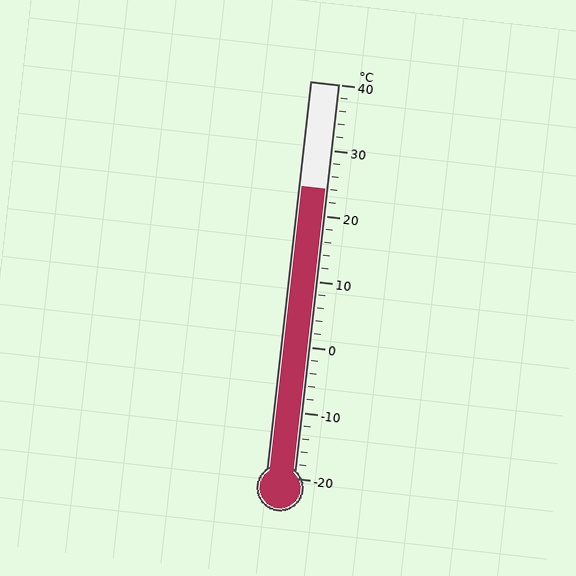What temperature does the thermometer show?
The thermometer shows approximately 24°C.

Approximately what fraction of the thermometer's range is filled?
The thermometer is filled to approximately 75% of its range.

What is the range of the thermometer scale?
The thermometer scale ranges from -20°C to 40°C.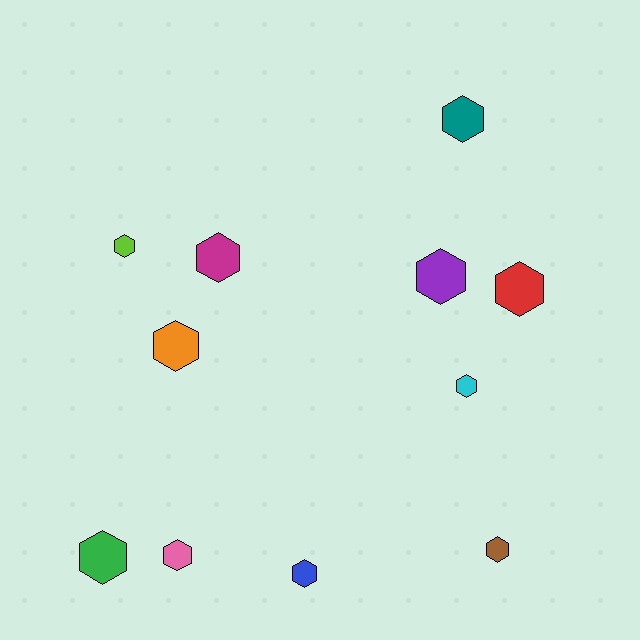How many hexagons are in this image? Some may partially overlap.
There are 11 hexagons.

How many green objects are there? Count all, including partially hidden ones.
There is 1 green object.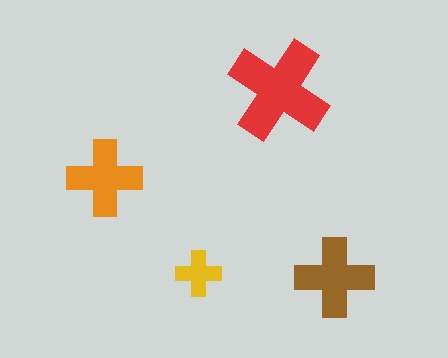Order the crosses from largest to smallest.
the red one, the brown one, the orange one, the yellow one.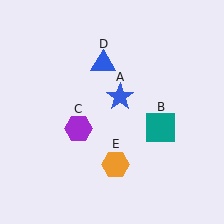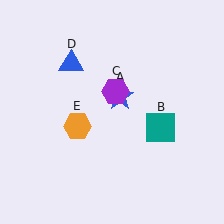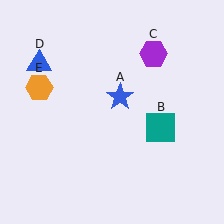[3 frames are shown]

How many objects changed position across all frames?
3 objects changed position: purple hexagon (object C), blue triangle (object D), orange hexagon (object E).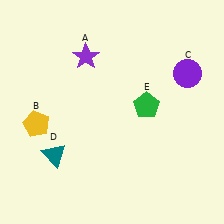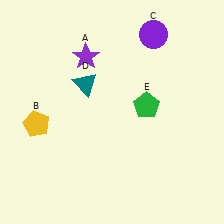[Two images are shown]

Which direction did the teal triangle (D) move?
The teal triangle (D) moved up.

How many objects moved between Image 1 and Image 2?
2 objects moved between the two images.